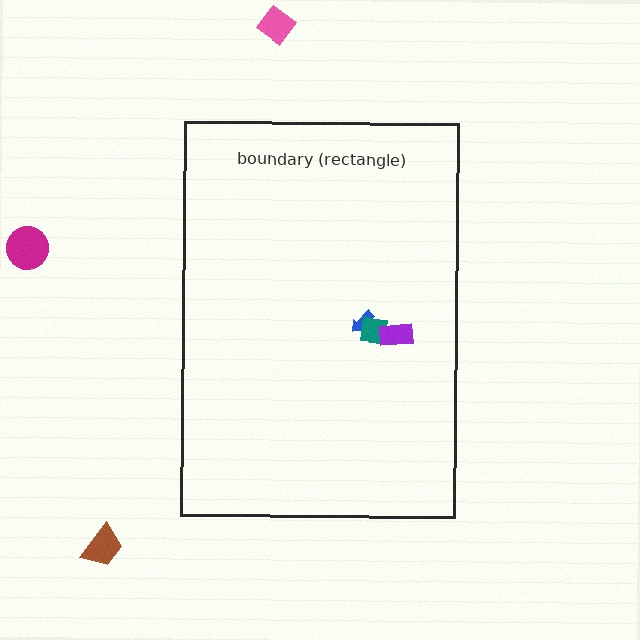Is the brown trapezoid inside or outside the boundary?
Outside.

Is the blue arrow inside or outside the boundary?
Inside.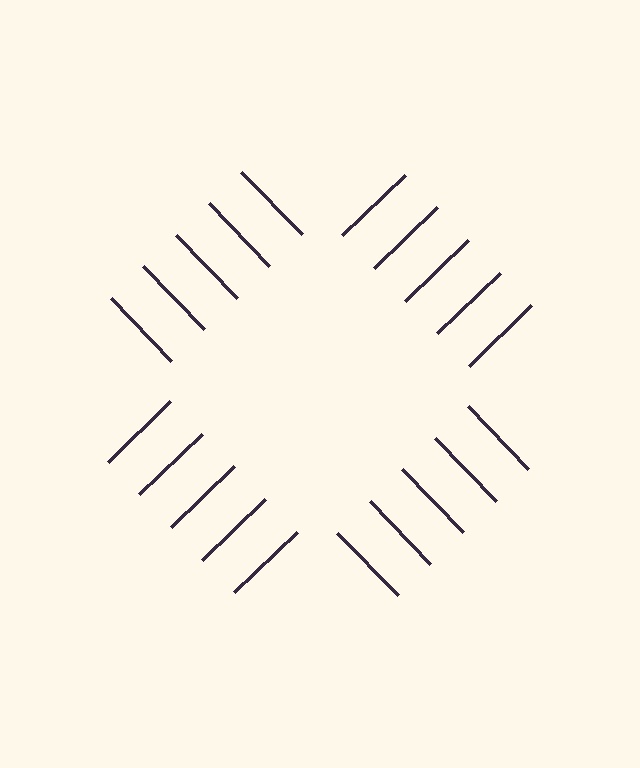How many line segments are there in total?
20 — 5 along each of the 4 edges.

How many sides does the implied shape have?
4 sides — the line-ends trace a square.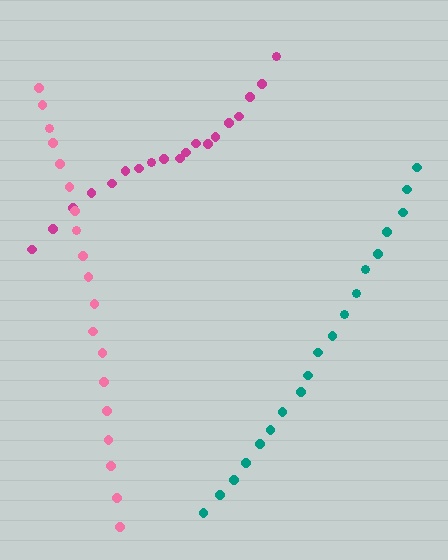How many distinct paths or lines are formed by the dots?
There are 3 distinct paths.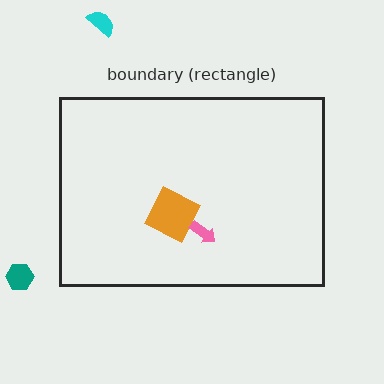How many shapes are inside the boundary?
2 inside, 2 outside.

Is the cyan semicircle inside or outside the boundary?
Outside.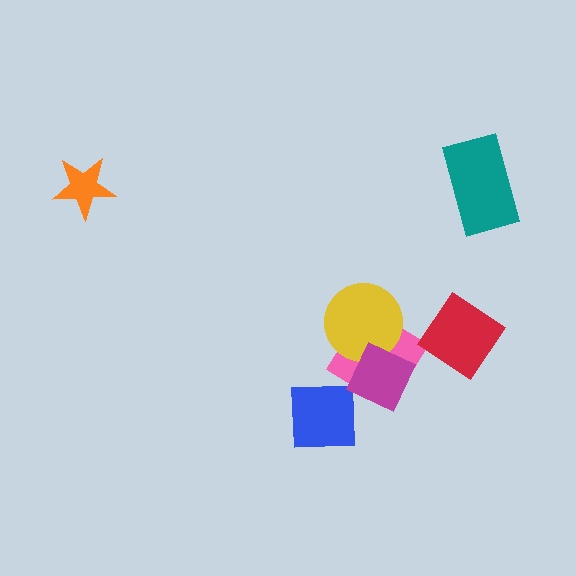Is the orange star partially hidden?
No, no other shape covers it.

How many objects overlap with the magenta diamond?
2 objects overlap with the magenta diamond.